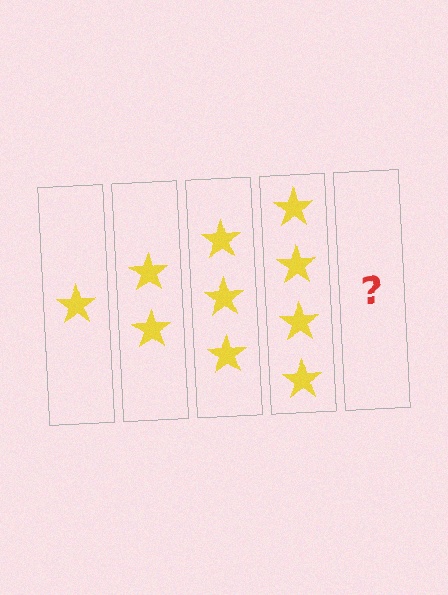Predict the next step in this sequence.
The next step is 5 stars.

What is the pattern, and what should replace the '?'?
The pattern is that each step adds one more star. The '?' should be 5 stars.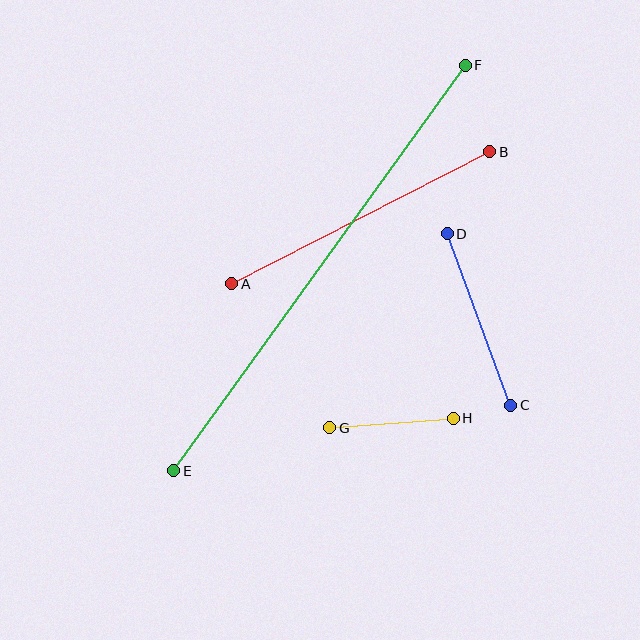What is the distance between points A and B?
The distance is approximately 290 pixels.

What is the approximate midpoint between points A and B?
The midpoint is at approximately (361, 218) pixels.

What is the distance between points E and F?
The distance is approximately 499 pixels.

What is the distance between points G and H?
The distance is approximately 124 pixels.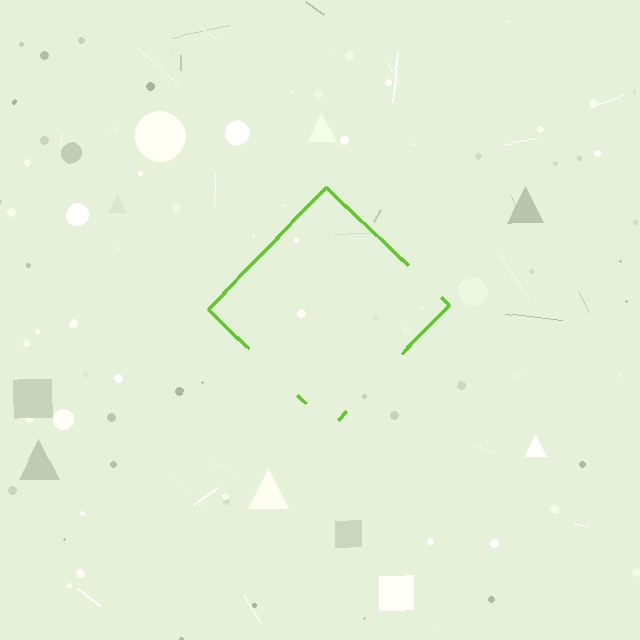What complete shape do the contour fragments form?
The contour fragments form a diamond.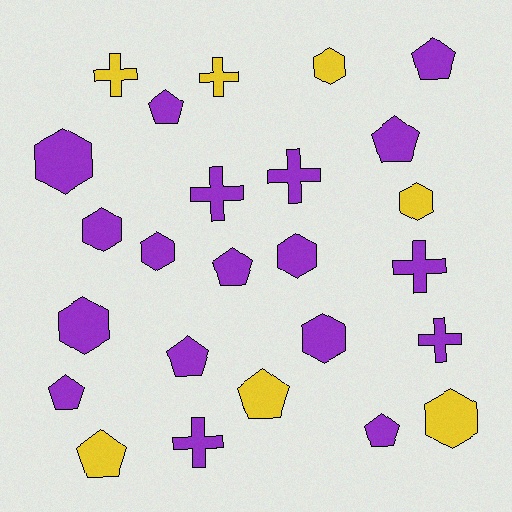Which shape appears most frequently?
Pentagon, with 9 objects.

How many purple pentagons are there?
There are 7 purple pentagons.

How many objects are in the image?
There are 25 objects.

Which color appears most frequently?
Purple, with 18 objects.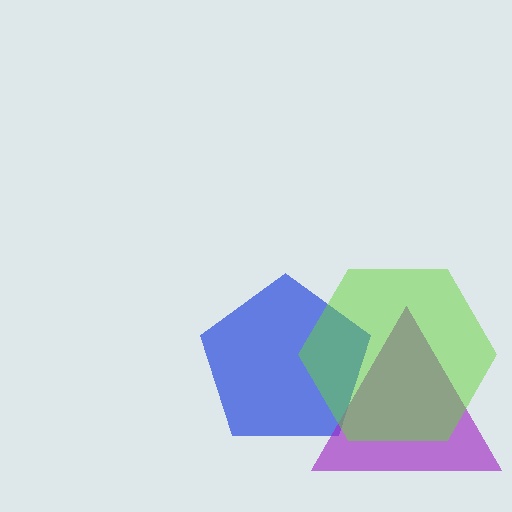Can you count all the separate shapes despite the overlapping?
Yes, there are 3 separate shapes.